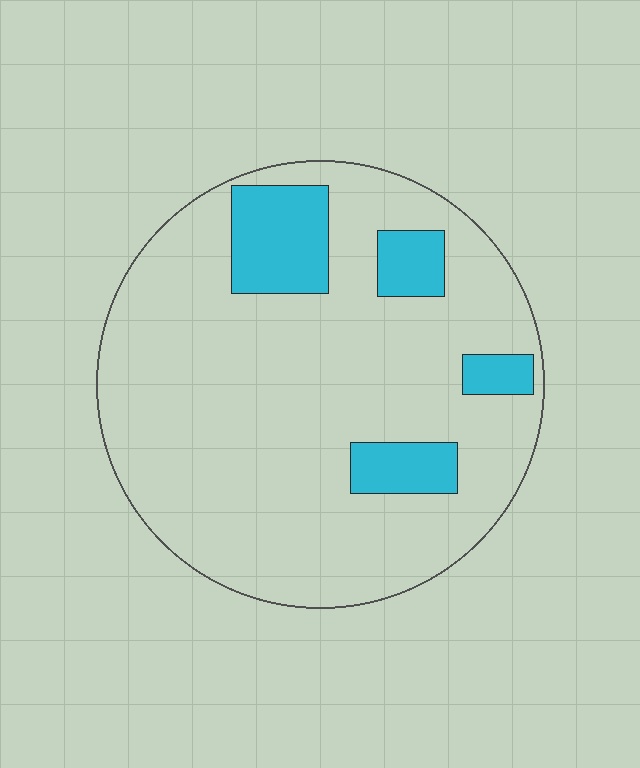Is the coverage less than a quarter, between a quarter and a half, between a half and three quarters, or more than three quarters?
Less than a quarter.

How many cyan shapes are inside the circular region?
4.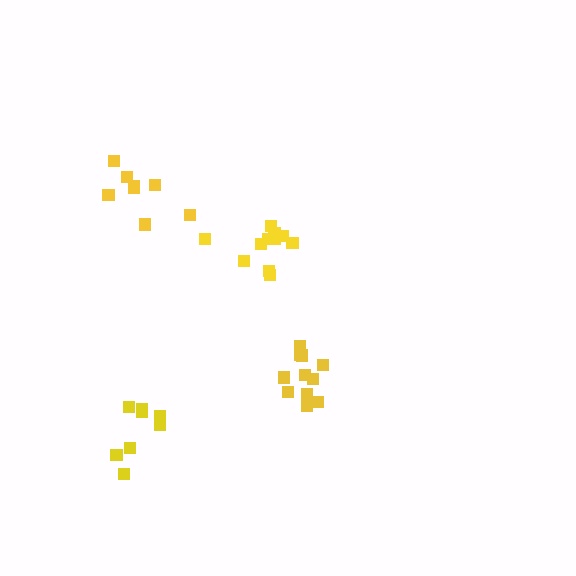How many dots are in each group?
Group 1: 11 dots, Group 2: 8 dots, Group 3: 11 dots, Group 4: 8 dots (38 total).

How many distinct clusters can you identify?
There are 4 distinct clusters.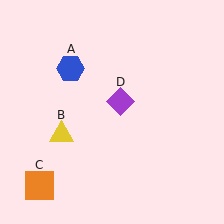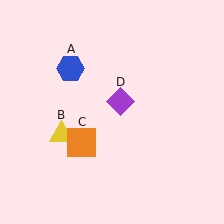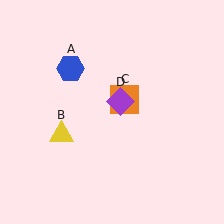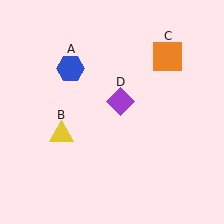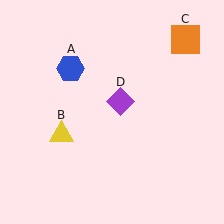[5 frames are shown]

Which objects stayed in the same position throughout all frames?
Blue hexagon (object A) and yellow triangle (object B) and purple diamond (object D) remained stationary.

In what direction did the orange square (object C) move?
The orange square (object C) moved up and to the right.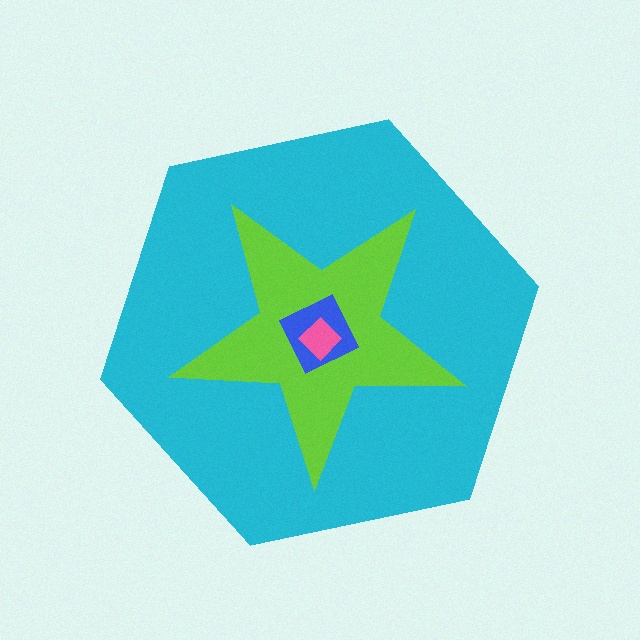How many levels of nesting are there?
4.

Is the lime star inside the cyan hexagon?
Yes.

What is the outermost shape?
The cyan hexagon.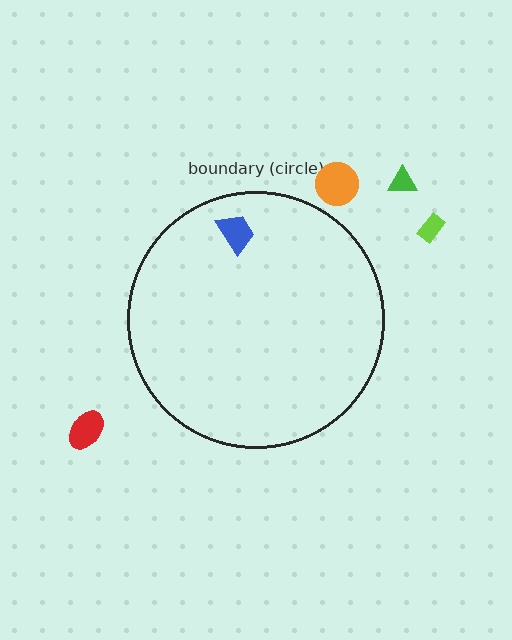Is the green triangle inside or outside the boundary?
Outside.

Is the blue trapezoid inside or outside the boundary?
Inside.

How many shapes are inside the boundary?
1 inside, 4 outside.